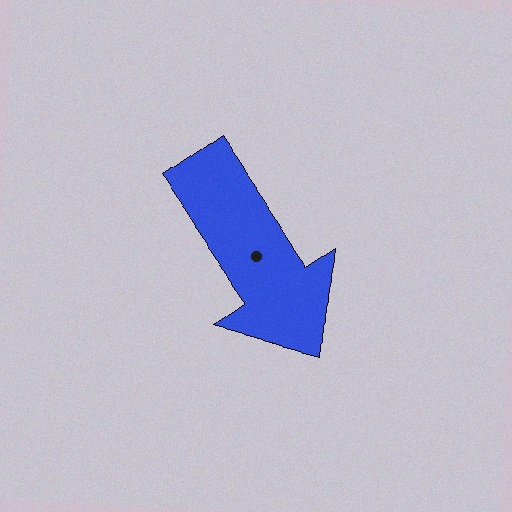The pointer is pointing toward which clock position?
Roughly 5 o'clock.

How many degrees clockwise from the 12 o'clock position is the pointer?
Approximately 145 degrees.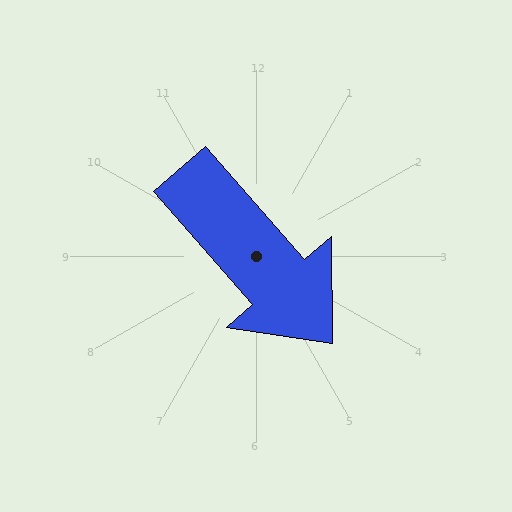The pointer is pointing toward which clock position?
Roughly 5 o'clock.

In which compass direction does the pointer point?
Southeast.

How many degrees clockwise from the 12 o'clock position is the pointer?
Approximately 139 degrees.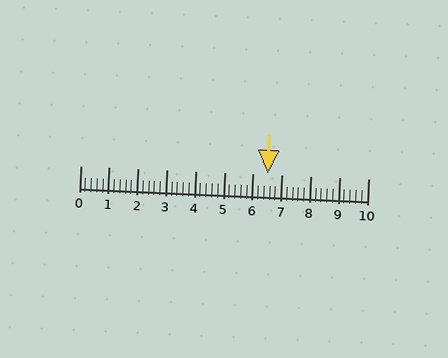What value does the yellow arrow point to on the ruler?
The yellow arrow points to approximately 6.5.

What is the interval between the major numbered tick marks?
The major tick marks are spaced 1 units apart.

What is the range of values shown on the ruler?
The ruler shows values from 0 to 10.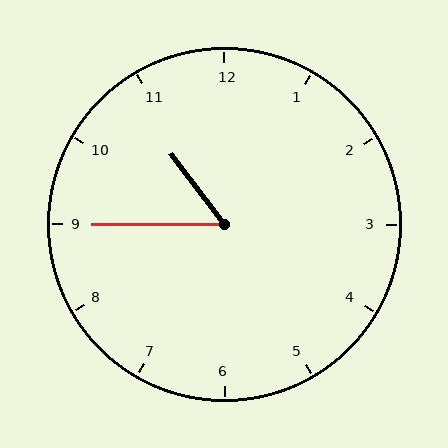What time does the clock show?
10:45.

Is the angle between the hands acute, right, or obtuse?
It is acute.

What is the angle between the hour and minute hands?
Approximately 52 degrees.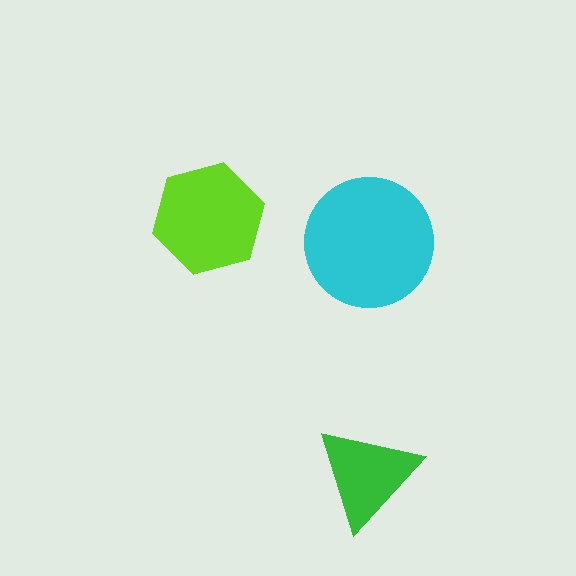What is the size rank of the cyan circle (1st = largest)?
1st.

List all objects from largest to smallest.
The cyan circle, the lime hexagon, the green triangle.